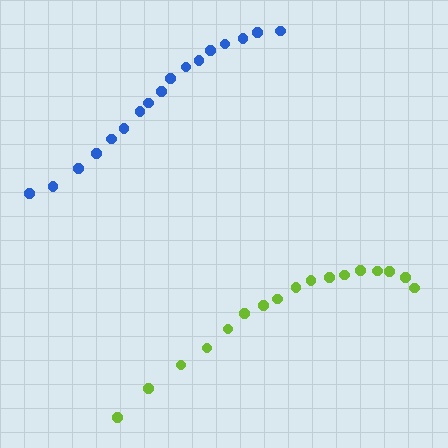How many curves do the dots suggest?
There are 2 distinct paths.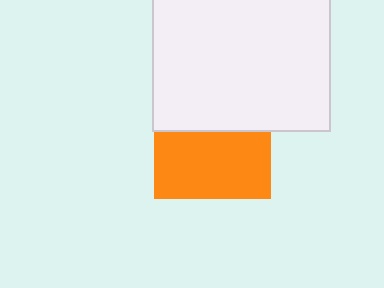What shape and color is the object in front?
The object in front is a white square.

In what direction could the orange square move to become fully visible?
The orange square could move down. That would shift it out from behind the white square entirely.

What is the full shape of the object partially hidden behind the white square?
The partially hidden object is an orange square.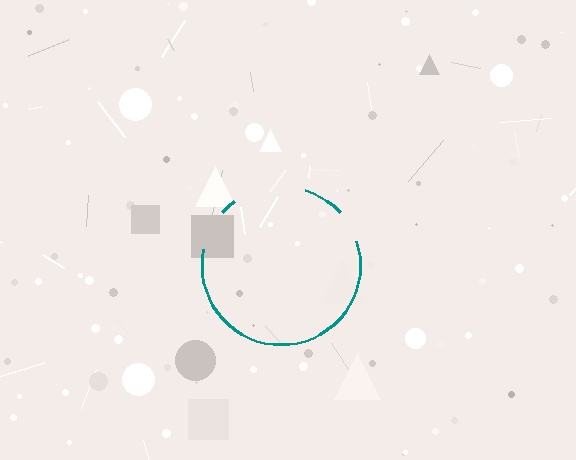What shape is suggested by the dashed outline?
The dashed outline suggests a circle.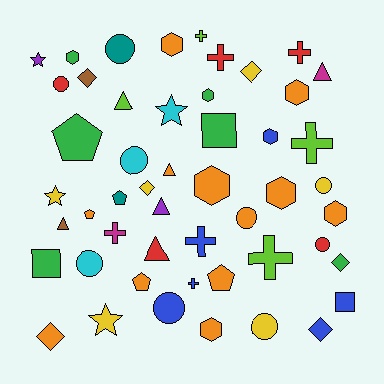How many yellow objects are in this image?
There are 6 yellow objects.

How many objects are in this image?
There are 50 objects.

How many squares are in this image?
There are 3 squares.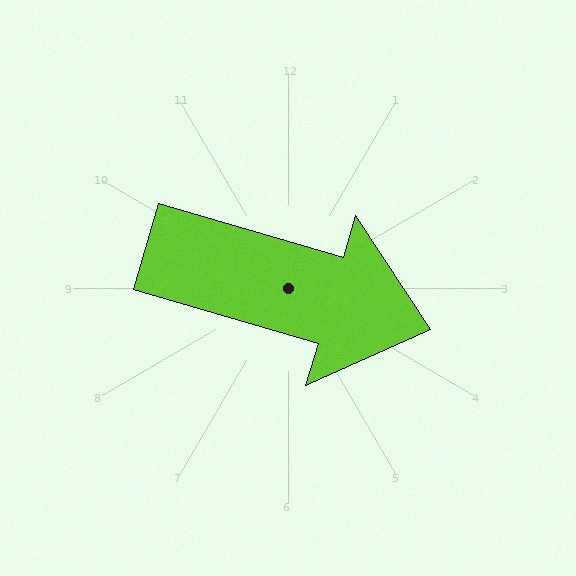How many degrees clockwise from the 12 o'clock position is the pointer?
Approximately 106 degrees.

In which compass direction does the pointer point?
East.